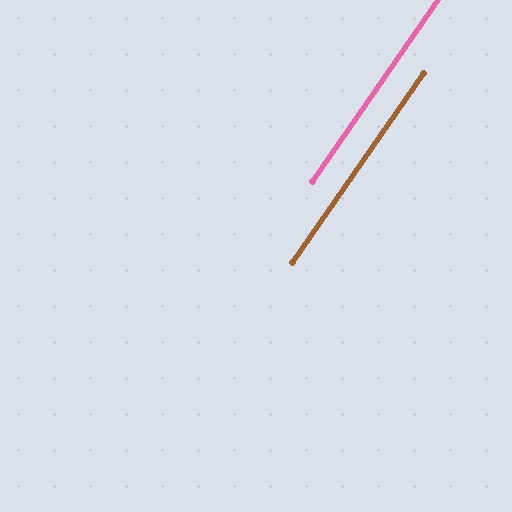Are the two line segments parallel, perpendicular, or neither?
Parallel — their directions differ by only 0.2°.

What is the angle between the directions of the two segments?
Approximately 0 degrees.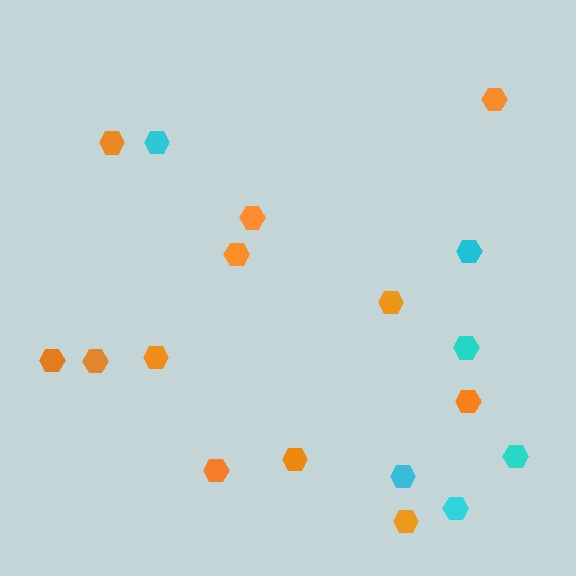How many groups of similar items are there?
There are 2 groups: one group of orange hexagons (12) and one group of cyan hexagons (6).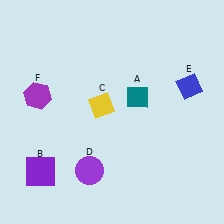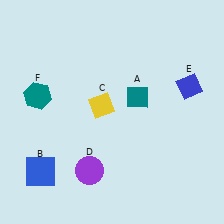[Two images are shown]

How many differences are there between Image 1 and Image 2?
There are 2 differences between the two images.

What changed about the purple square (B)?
In Image 1, B is purple. In Image 2, it changed to blue.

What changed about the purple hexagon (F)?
In Image 1, F is purple. In Image 2, it changed to teal.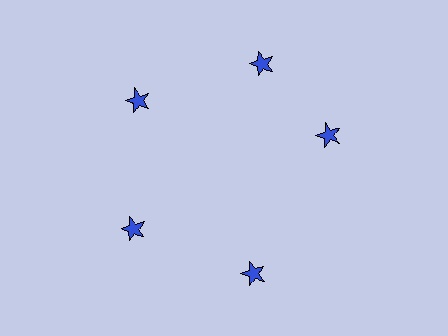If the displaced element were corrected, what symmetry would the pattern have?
It would have 5-fold rotational symmetry — the pattern would map onto itself every 72 degrees.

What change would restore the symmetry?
The symmetry would be restored by rotating it back into even spacing with its neighbors so that all 5 stars sit at equal angles and equal distance from the center.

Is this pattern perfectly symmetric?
No. The 5 blue stars are arranged in a ring, but one element near the 3 o'clock position is rotated out of alignment along the ring, breaking the 5-fold rotational symmetry.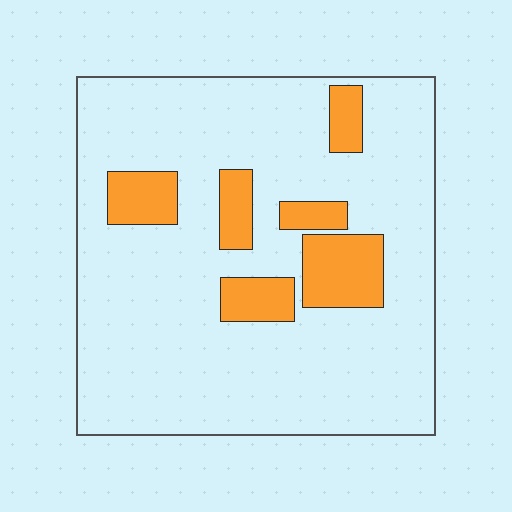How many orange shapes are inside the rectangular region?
6.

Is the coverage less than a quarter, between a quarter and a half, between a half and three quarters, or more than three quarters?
Less than a quarter.